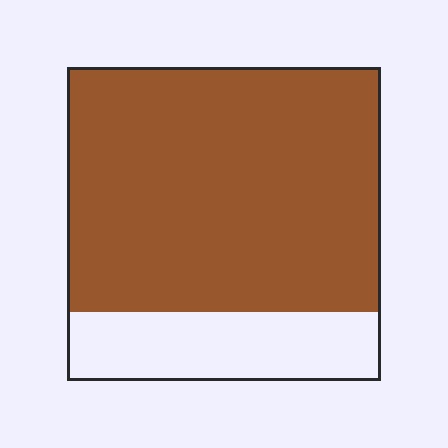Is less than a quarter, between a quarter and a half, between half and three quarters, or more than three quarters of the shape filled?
More than three quarters.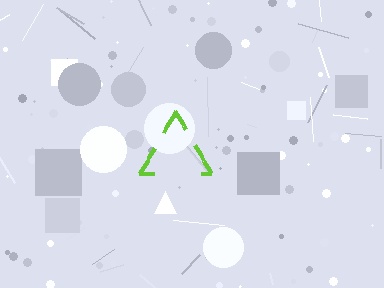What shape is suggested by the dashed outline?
The dashed outline suggests a triangle.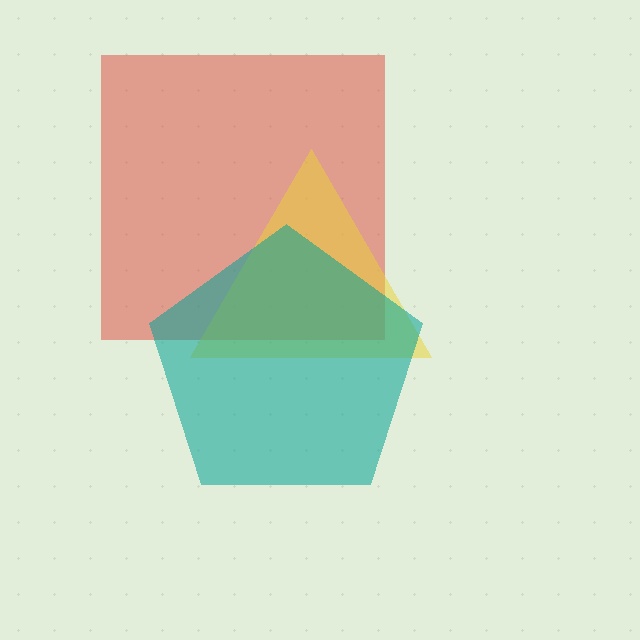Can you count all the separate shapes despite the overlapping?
Yes, there are 3 separate shapes.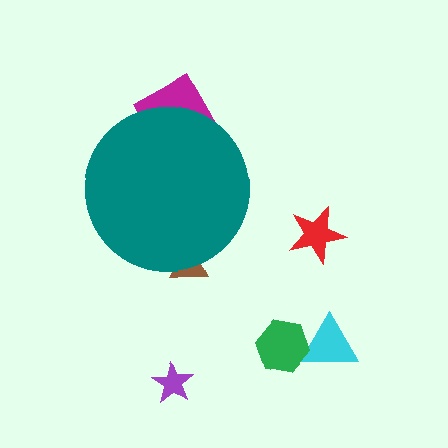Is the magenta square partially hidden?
Yes, the magenta square is partially hidden behind the teal circle.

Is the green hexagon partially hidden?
No, the green hexagon is fully visible.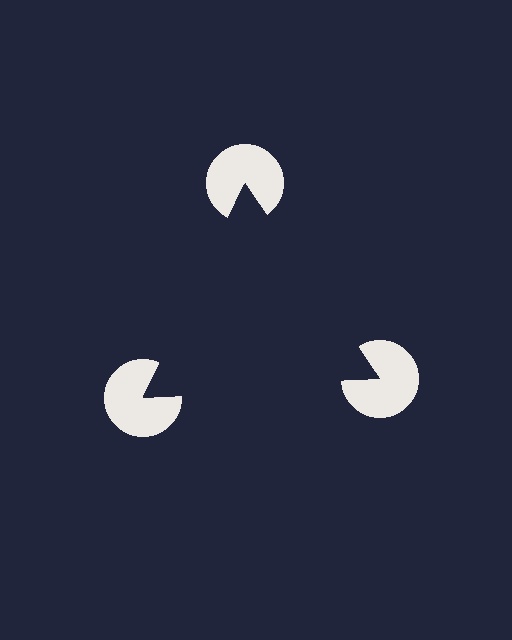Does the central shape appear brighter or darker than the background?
It typically appears slightly darker than the background, even though no actual brightness change is drawn.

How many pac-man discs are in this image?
There are 3 — one at each vertex of the illusory triangle.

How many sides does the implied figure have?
3 sides.